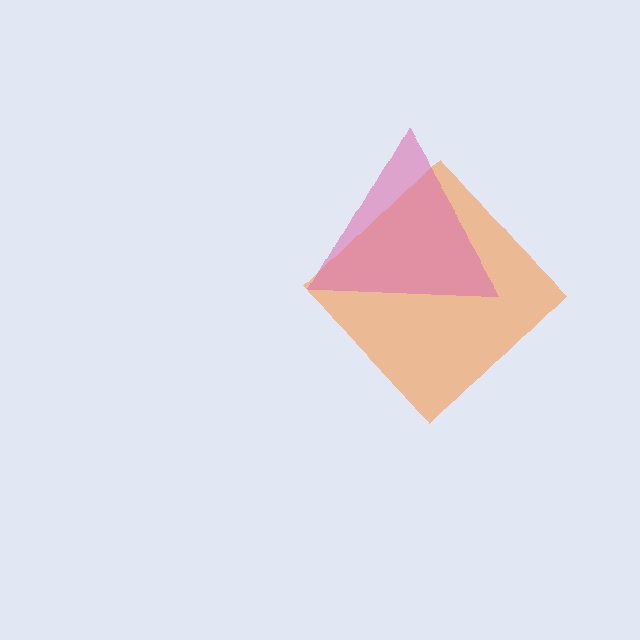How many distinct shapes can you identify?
There are 2 distinct shapes: an orange diamond, a pink triangle.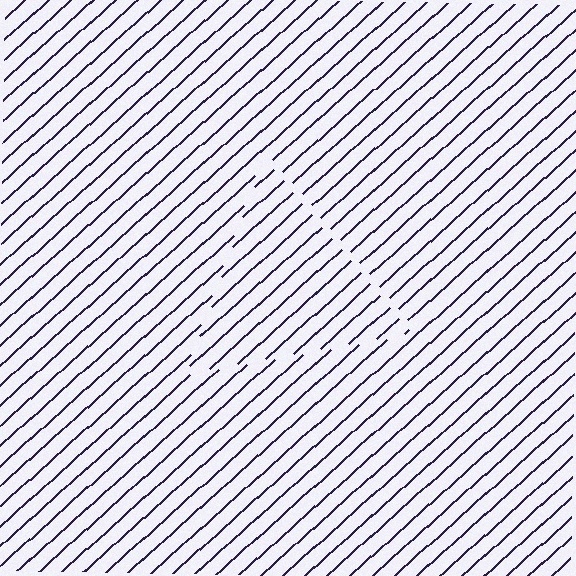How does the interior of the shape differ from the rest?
The interior of the shape contains the same grating, shifted by half a period — the contour is defined by the phase discontinuity where line-ends from the inner and outer gratings abut.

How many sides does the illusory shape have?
3 sides — the line-ends trace a triangle.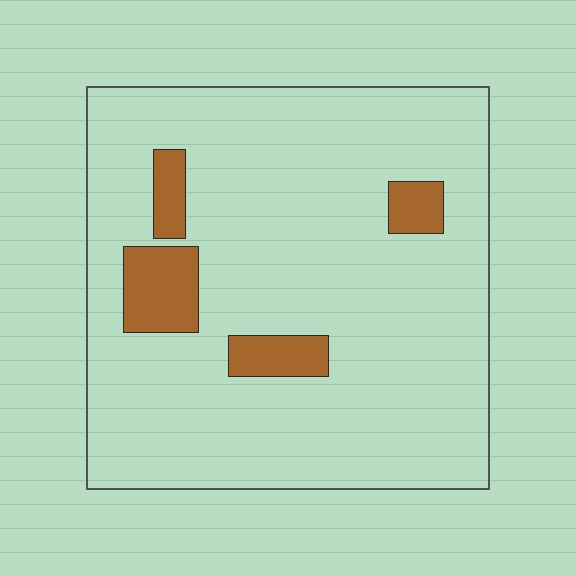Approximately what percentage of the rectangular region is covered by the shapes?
Approximately 10%.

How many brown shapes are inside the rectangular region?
4.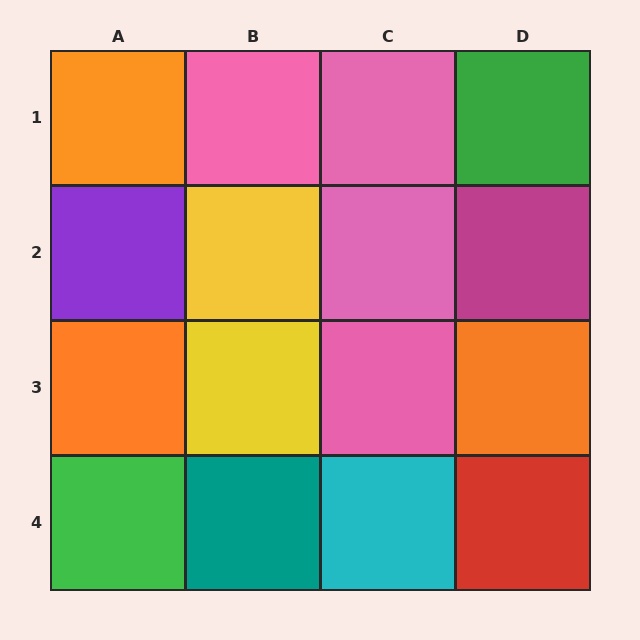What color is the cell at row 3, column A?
Orange.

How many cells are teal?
1 cell is teal.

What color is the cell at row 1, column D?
Green.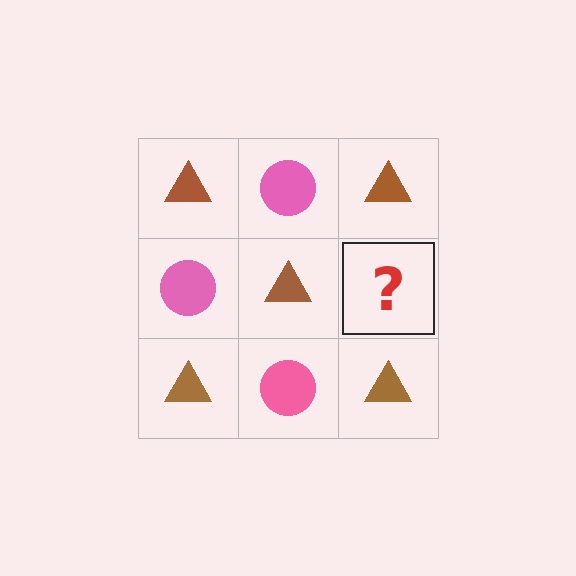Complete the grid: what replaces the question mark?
The question mark should be replaced with a pink circle.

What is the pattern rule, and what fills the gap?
The rule is that it alternates brown triangle and pink circle in a checkerboard pattern. The gap should be filled with a pink circle.